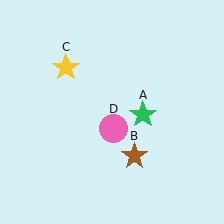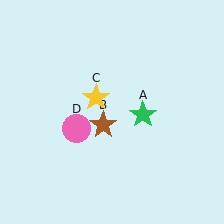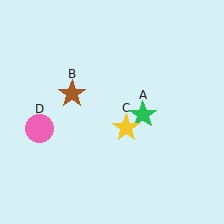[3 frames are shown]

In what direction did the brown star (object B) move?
The brown star (object B) moved up and to the left.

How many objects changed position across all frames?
3 objects changed position: brown star (object B), yellow star (object C), pink circle (object D).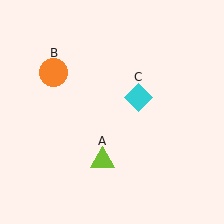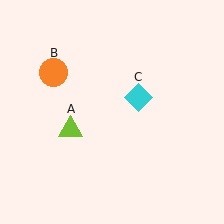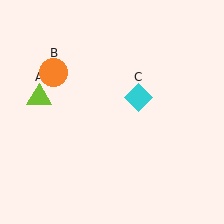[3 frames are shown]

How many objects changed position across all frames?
1 object changed position: lime triangle (object A).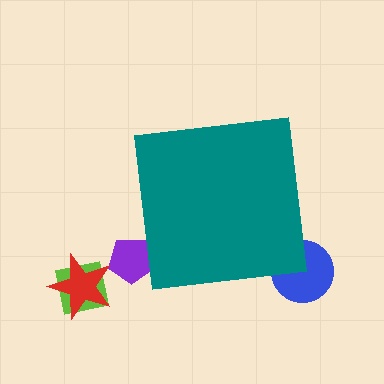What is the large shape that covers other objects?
A teal square.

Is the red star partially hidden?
No, the red star is fully visible.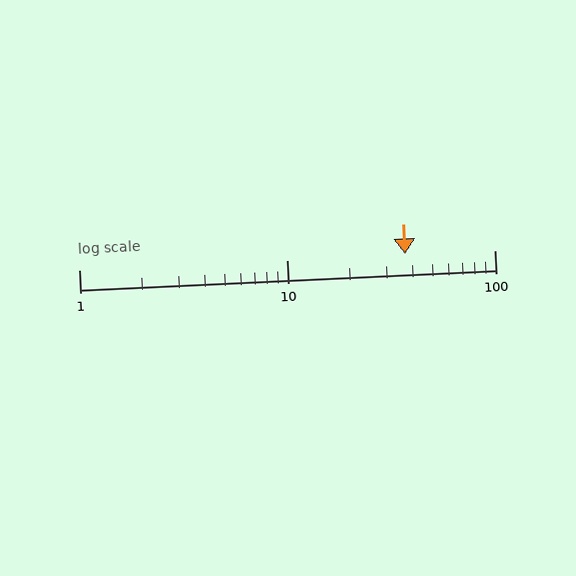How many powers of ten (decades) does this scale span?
The scale spans 2 decades, from 1 to 100.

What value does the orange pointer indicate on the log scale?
The pointer indicates approximately 37.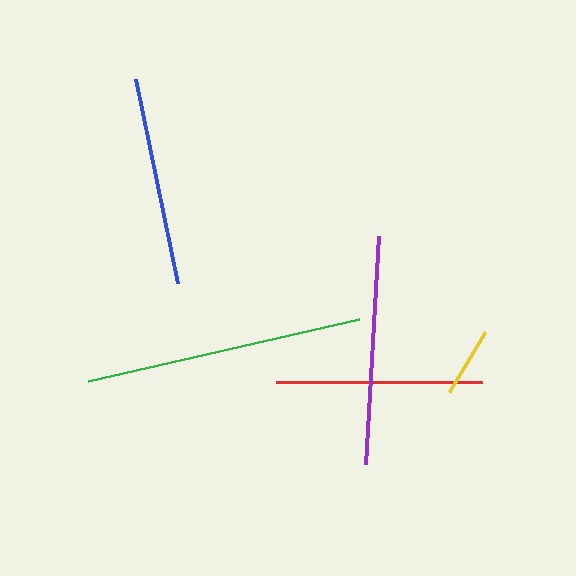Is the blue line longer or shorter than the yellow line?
The blue line is longer than the yellow line.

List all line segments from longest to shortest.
From longest to shortest: green, purple, blue, red, yellow.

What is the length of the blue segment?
The blue segment is approximately 208 pixels long.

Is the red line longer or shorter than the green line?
The green line is longer than the red line.